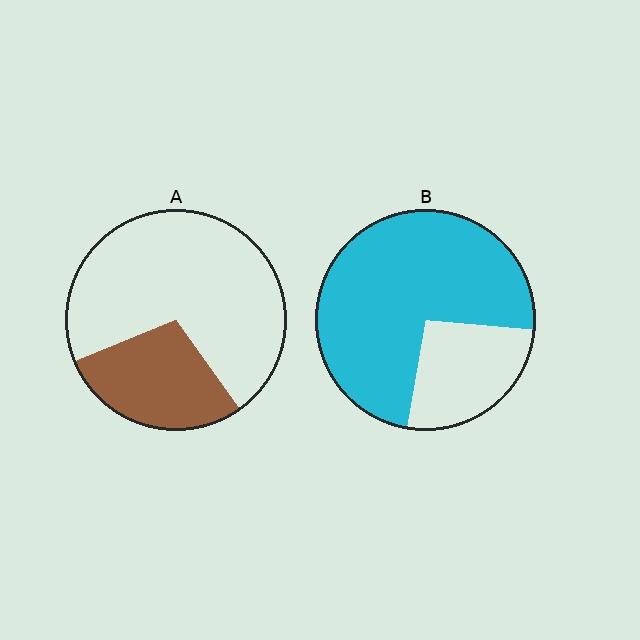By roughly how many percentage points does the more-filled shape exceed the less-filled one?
By roughly 45 percentage points (B over A).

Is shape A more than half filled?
No.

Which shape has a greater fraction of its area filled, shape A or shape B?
Shape B.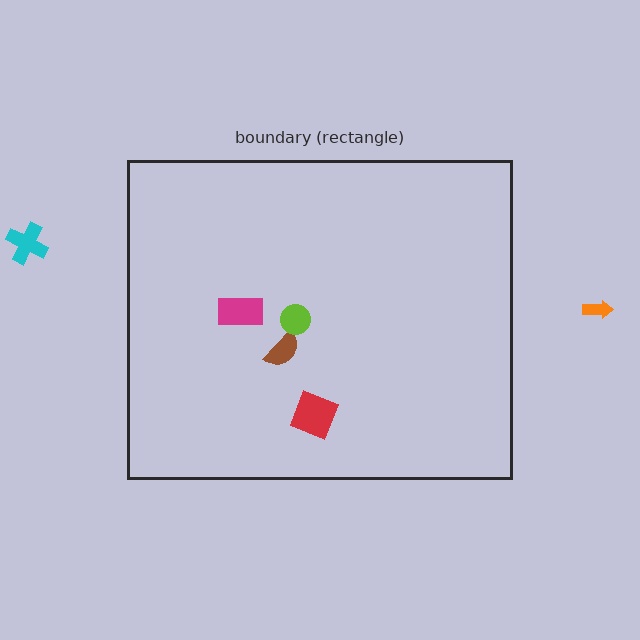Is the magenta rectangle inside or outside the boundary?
Inside.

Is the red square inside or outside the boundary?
Inside.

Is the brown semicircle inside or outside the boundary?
Inside.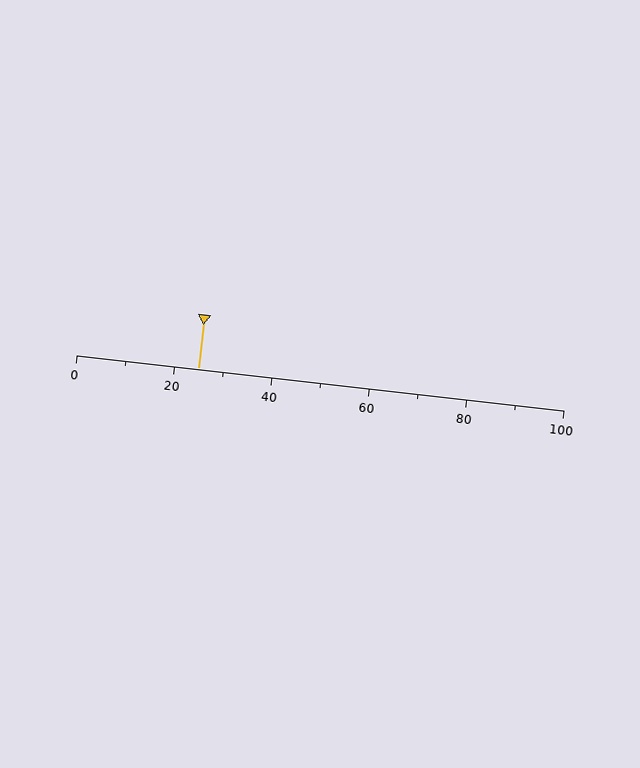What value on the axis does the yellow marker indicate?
The marker indicates approximately 25.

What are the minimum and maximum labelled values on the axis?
The axis runs from 0 to 100.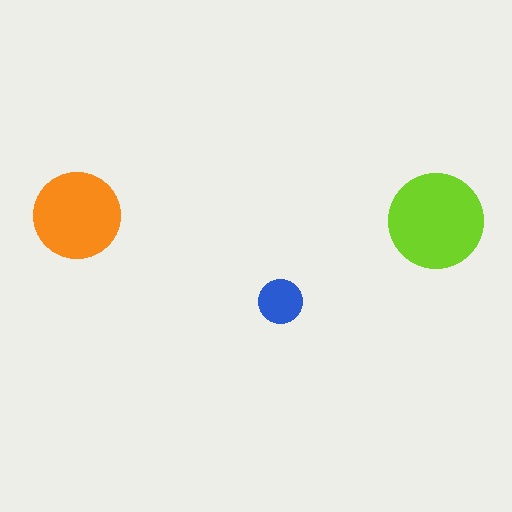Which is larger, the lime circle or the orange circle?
The lime one.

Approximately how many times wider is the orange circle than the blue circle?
About 2 times wider.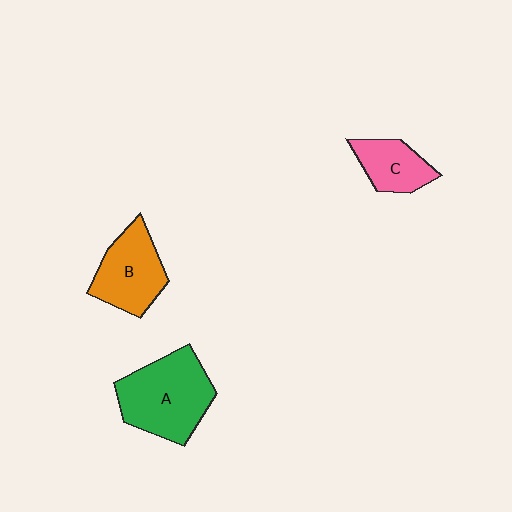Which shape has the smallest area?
Shape C (pink).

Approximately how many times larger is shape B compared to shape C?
Approximately 1.4 times.